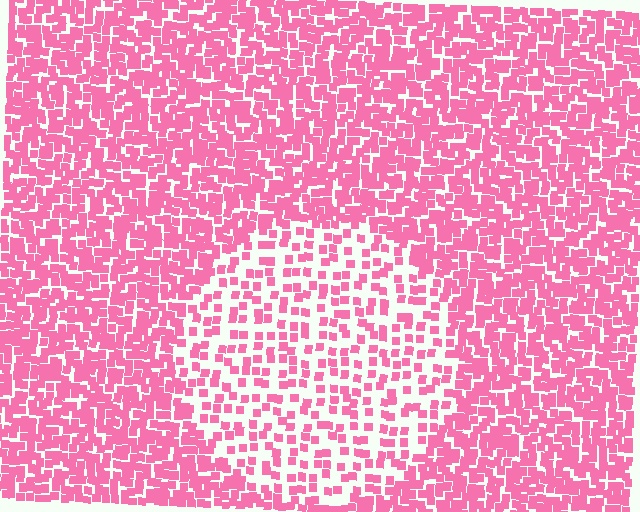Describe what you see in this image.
The image contains small pink elements arranged at two different densities. A circle-shaped region is visible where the elements are less densely packed than the surrounding area.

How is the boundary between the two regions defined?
The boundary is defined by a change in element density (approximately 2.2x ratio). All elements are the same color, size, and shape.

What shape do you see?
I see a circle.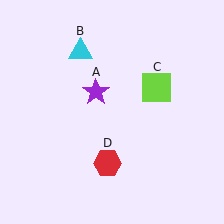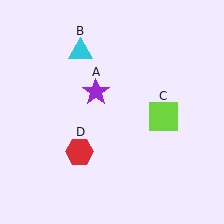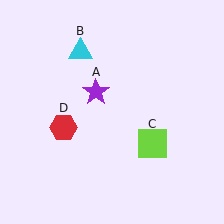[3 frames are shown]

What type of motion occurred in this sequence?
The lime square (object C), red hexagon (object D) rotated clockwise around the center of the scene.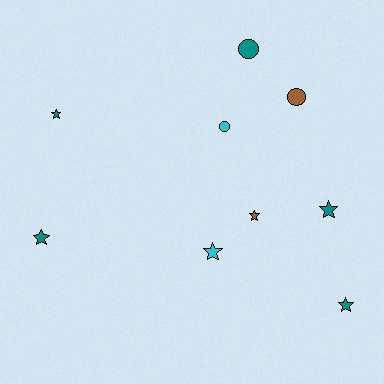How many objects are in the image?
There are 9 objects.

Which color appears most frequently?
Teal, with 5 objects.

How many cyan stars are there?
There is 1 cyan star.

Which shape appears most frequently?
Star, with 6 objects.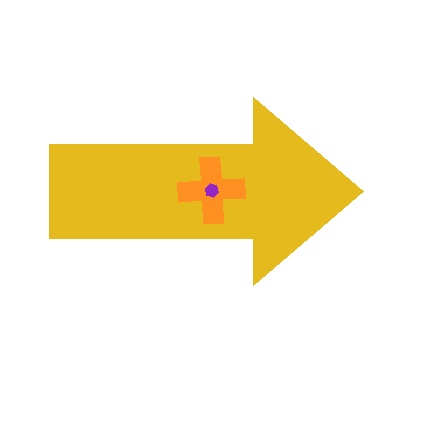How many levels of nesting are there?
3.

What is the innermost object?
The purple hexagon.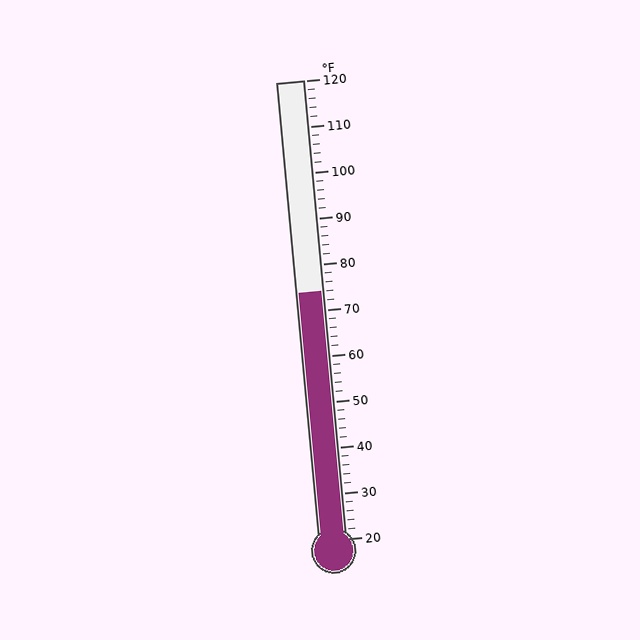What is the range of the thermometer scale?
The thermometer scale ranges from 20°F to 120°F.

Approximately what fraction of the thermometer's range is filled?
The thermometer is filled to approximately 55% of its range.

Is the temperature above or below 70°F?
The temperature is above 70°F.